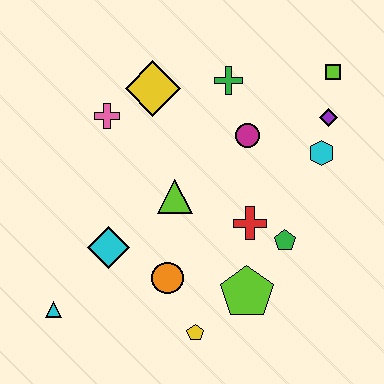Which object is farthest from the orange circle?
The lime square is farthest from the orange circle.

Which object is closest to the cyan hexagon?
The purple diamond is closest to the cyan hexagon.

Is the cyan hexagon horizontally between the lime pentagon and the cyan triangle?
No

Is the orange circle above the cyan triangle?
Yes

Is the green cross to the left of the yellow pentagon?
No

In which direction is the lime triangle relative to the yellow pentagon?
The lime triangle is above the yellow pentagon.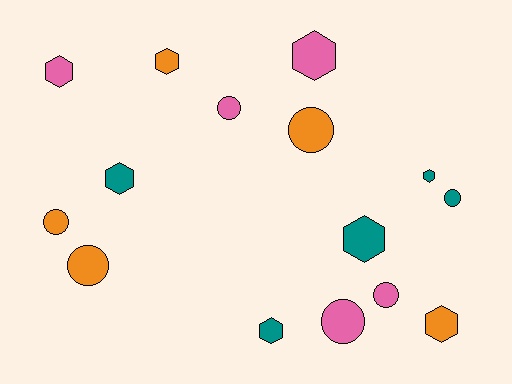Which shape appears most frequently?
Hexagon, with 8 objects.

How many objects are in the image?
There are 15 objects.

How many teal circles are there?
There is 1 teal circle.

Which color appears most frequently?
Orange, with 5 objects.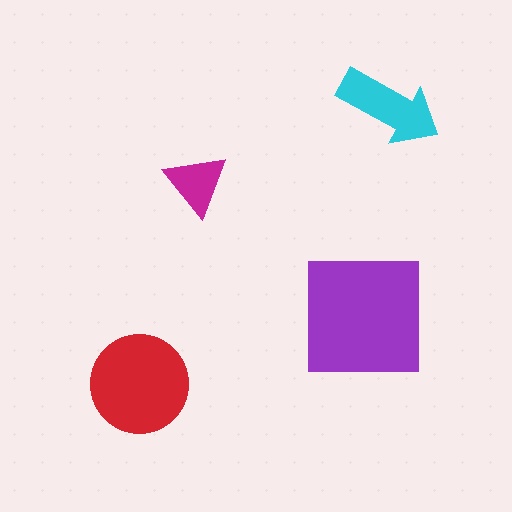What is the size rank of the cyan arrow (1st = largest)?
3rd.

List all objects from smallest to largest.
The magenta triangle, the cyan arrow, the red circle, the purple square.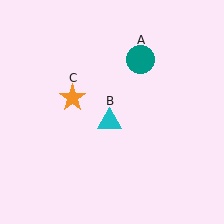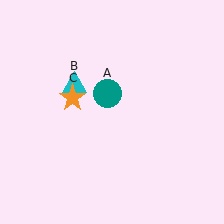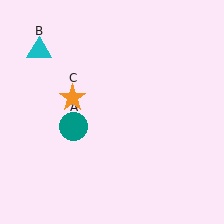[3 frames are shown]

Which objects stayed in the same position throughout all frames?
Orange star (object C) remained stationary.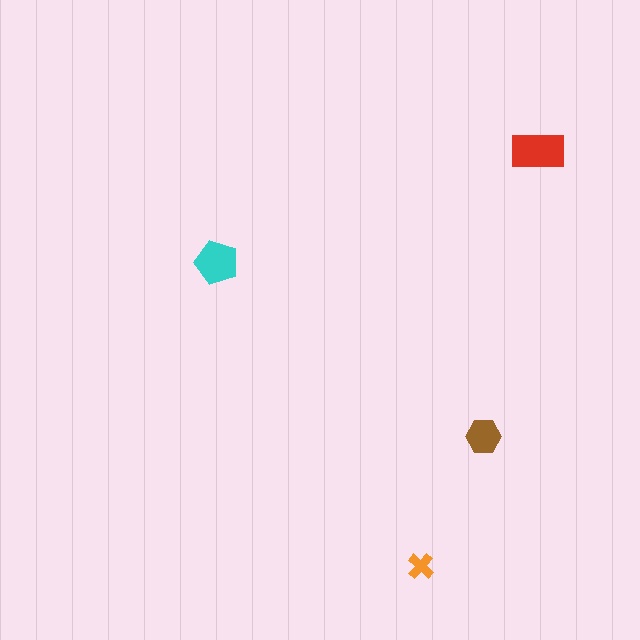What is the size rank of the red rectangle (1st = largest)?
1st.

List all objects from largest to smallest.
The red rectangle, the cyan pentagon, the brown hexagon, the orange cross.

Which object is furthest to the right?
The red rectangle is rightmost.